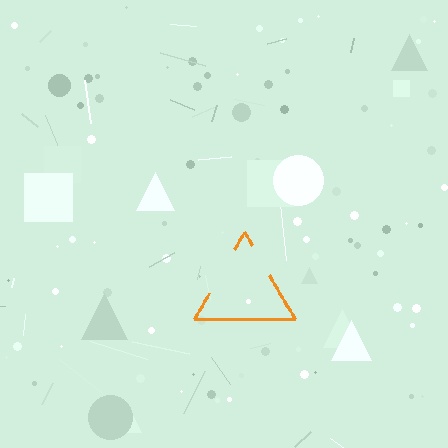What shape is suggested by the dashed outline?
The dashed outline suggests a triangle.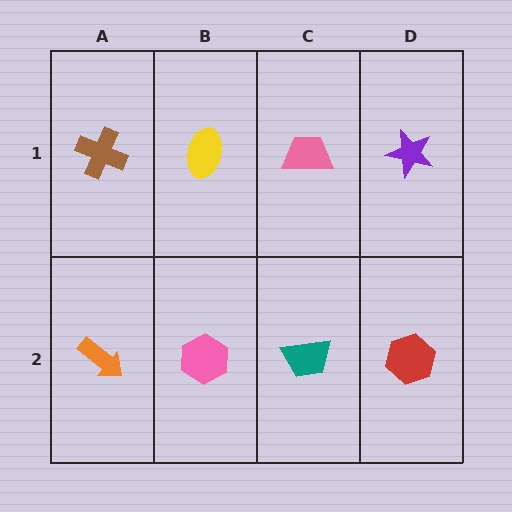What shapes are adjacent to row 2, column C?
A pink trapezoid (row 1, column C), a pink hexagon (row 2, column B), a red hexagon (row 2, column D).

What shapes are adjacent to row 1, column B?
A pink hexagon (row 2, column B), a brown cross (row 1, column A), a pink trapezoid (row 1, column C).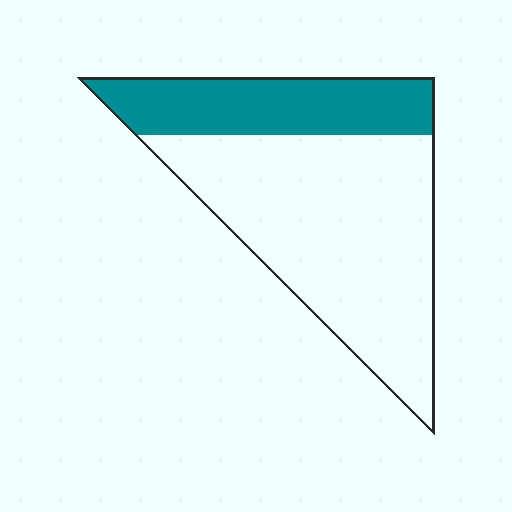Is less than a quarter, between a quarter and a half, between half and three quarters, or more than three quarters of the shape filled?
Between a quarter and a half.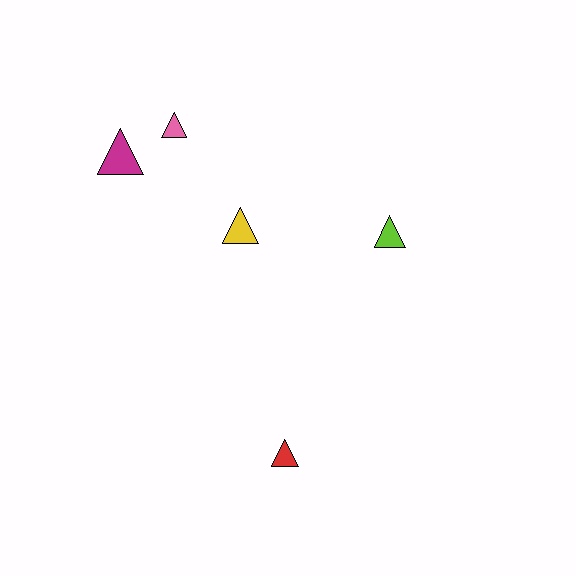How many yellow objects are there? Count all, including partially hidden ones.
There is 1 yellow object.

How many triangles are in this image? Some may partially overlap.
There are 5 triangles.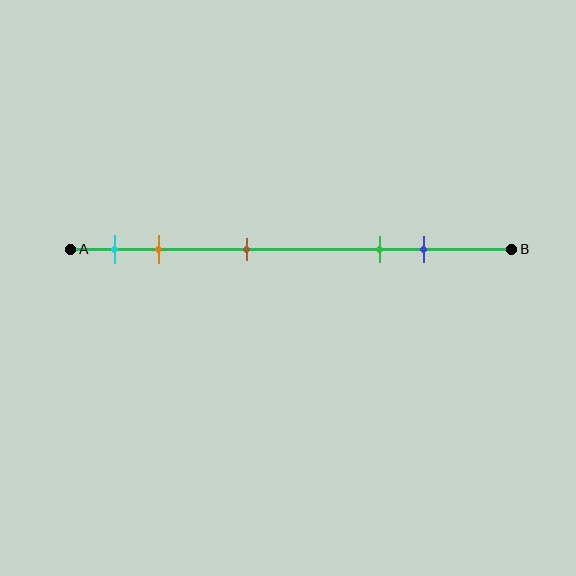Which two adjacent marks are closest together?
The cyan and orange marks are the closest adjacent pair.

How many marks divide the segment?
There are 5 marks dividing the segment.